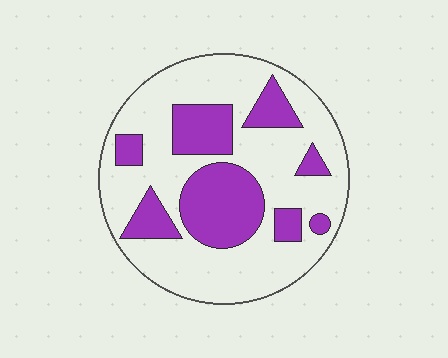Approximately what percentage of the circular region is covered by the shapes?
Approximately 30%.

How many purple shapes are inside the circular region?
8.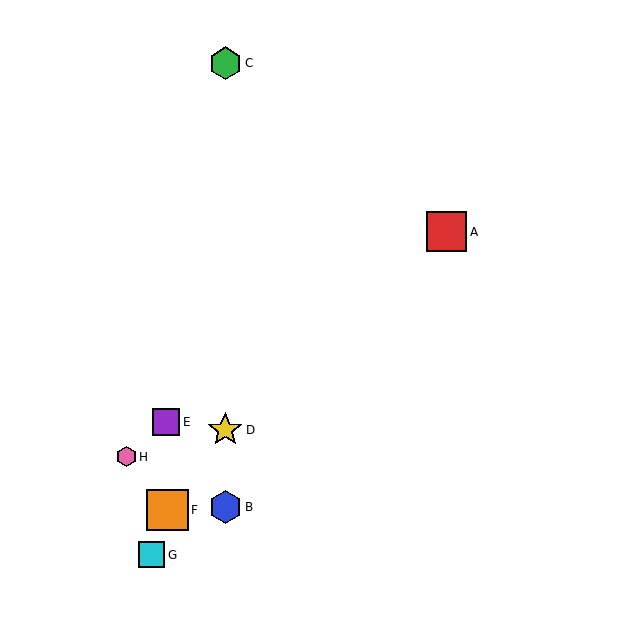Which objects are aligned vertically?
Objects B, C, D are aligned vertically.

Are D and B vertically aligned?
Yes, both are at x≈225.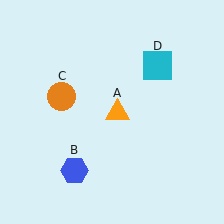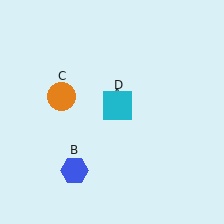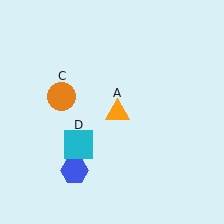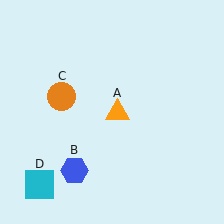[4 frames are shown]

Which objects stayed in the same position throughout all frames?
Orange triangle (object A) and blue hexagon (object B) and orange circle (object C) remained stationary.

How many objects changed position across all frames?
1 object changed position: cyan square (object D).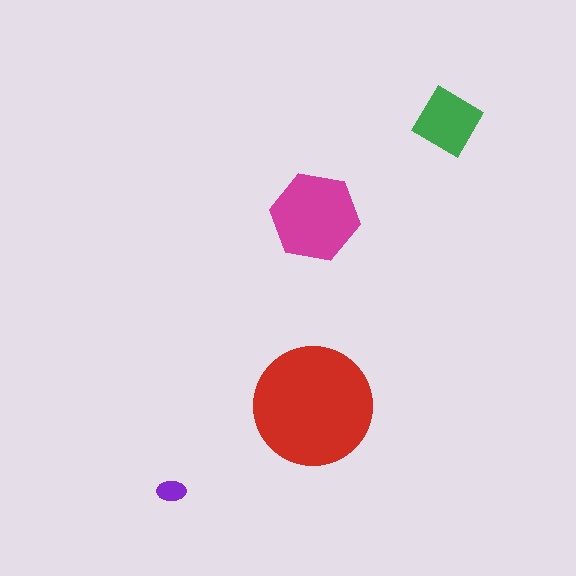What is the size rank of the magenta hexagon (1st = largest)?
2nd.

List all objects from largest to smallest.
The red circle, the magenta hexagon, the green diamond, the purple ellipse.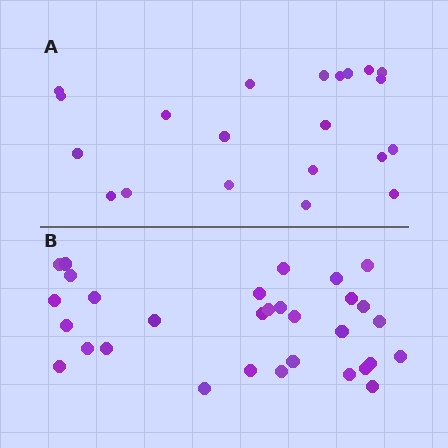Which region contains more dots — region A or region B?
Region B (the bottom region) has more dots.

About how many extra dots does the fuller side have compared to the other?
Region B has roughly 10 or so more dots than region A.